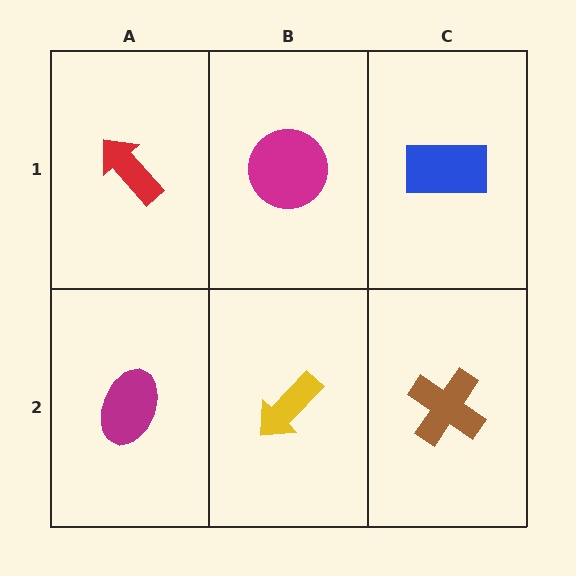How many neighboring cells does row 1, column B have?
3.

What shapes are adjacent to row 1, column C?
A brown cross (row 2, column C), a magenta circle (row 1, column B).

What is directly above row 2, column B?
A magenta circle.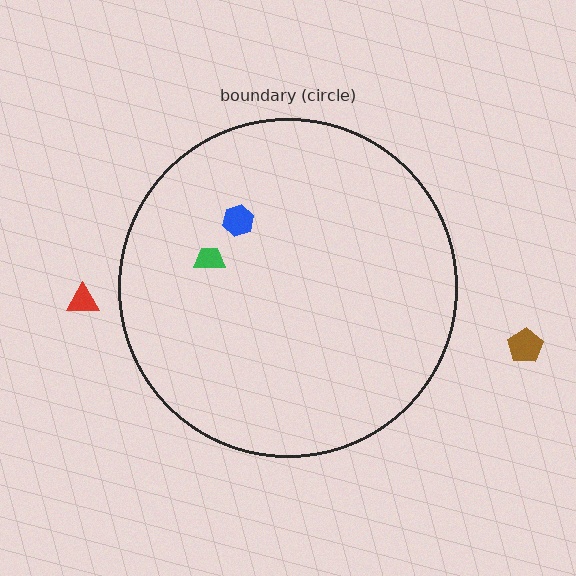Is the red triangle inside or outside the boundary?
Outside.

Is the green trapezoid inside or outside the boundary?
Inside.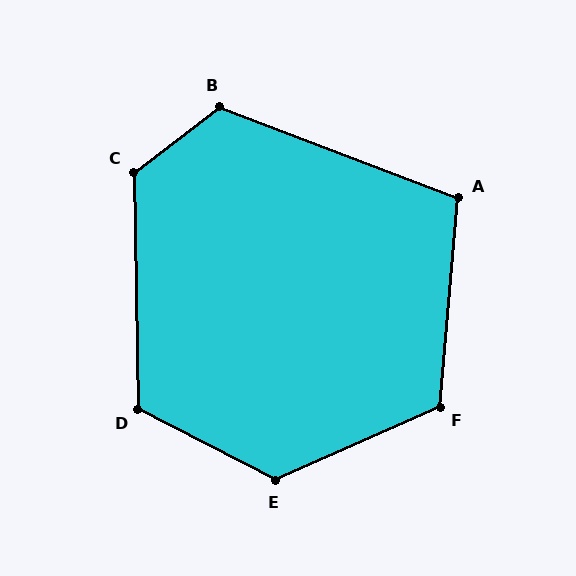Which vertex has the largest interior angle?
E, at approximately 129 degrees.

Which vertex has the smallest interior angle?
A, at approximately 106 degrees.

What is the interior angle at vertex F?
Approximately 119 degrees (obtuse).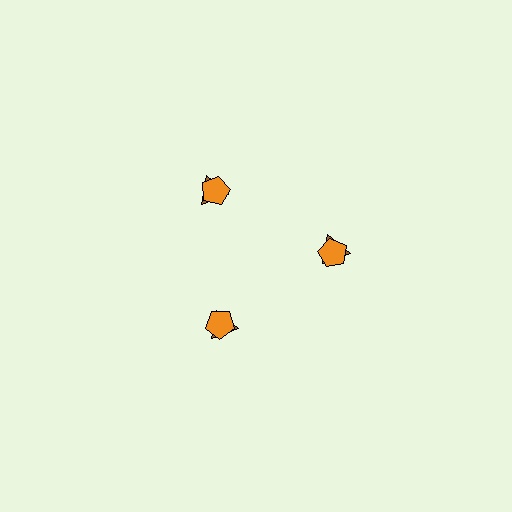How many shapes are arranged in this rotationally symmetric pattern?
There are 6 shapes, arranged in 3 groups of 2.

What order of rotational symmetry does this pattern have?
This pattern has 3-fold rotational symmetry.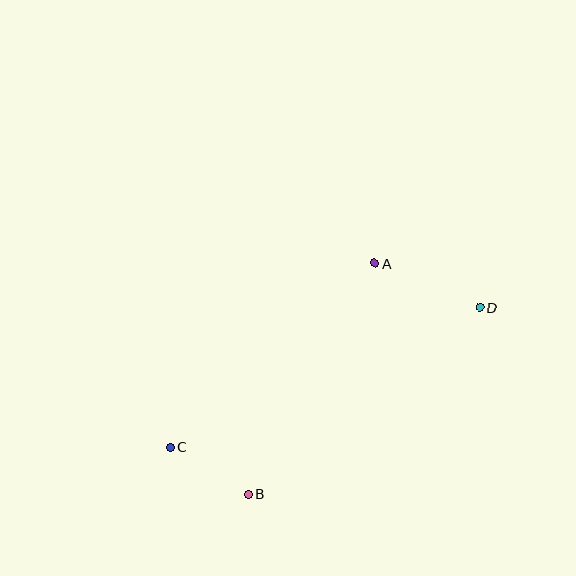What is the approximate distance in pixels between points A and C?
The distance between A and C is approximately 274 pixels.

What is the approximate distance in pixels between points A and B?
The distance between A and B is approximately 263 pixels.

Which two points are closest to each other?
Points B and C are closest to each other.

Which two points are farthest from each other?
Points C and D are farthest from each other.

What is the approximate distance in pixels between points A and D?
The distance between A and D is approximately 114 pixels.